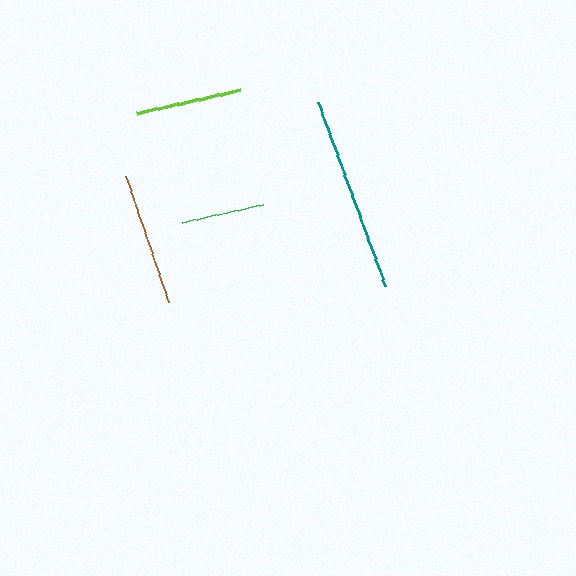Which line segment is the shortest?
The green line is the shortest at approximately 83 pixels.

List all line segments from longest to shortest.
From longest to shortest: teal, brown, lime, green.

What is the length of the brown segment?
The brown segment is approximately 133 pixels long.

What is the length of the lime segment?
The lime segment is approximately 106 pixels long.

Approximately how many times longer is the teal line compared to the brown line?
The teal line is approximately 1.5 times the length of the brown line.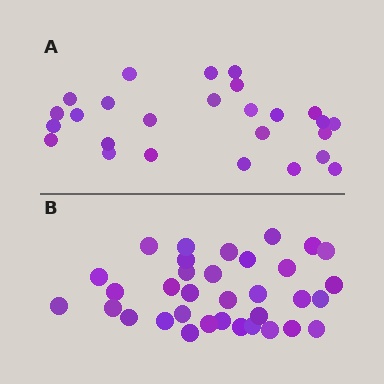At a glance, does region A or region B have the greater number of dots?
Region B (the bottom region) has more dots.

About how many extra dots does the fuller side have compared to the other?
Region B has roughly 8 or so more dots than region A.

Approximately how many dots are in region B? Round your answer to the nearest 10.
About 30 dots. (The exact count is 34, which rounds to 30.)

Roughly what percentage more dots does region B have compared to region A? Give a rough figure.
About 30% more.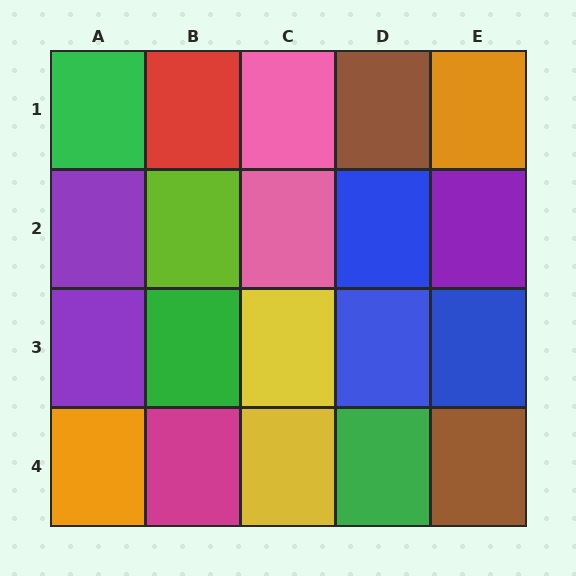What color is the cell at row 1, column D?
Brown.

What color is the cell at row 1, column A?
Green.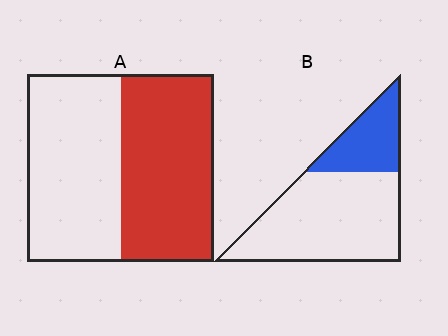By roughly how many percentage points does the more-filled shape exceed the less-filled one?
By roughly 20 percentage points (A over B).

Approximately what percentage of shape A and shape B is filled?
A is approximately 50% and B is approximately 25%.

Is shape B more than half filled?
No.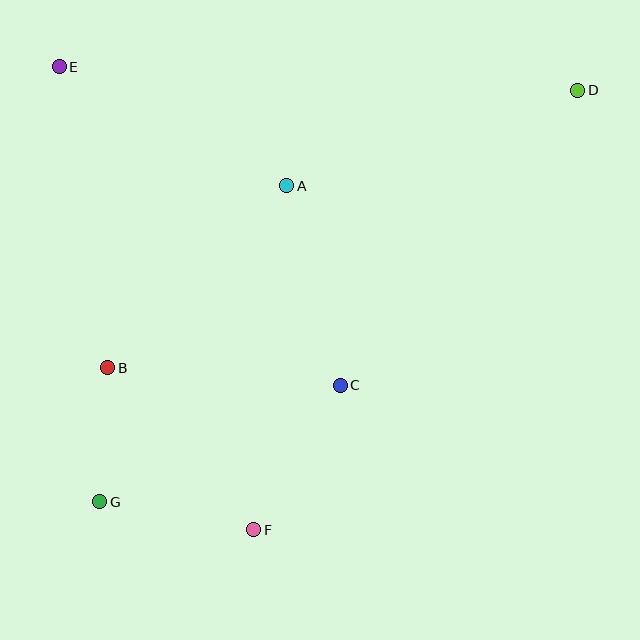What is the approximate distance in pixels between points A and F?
The distance between A and F is approximately 346 pixels.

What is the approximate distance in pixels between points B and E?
The distance between B and E is approximately 305 pixels.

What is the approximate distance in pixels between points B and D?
The distance between B and D is approximately 546 pixels.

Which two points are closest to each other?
Points B and G are closest to each other.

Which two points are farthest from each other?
Points D and G are farthest from each other.